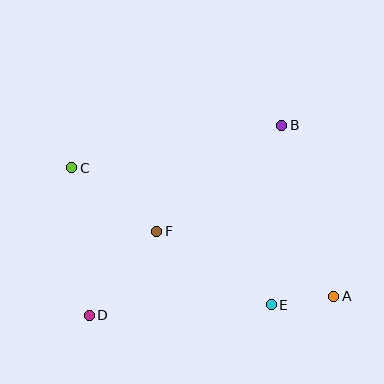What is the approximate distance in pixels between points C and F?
The distance between C and F is approximately 106 pixels.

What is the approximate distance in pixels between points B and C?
The distance between B and C is approximately 214 pixels.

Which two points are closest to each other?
Points A and E are closest to each other.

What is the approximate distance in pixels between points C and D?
The distance between C and D is approximately 148 pixels.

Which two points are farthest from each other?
Points A and C are farthest from each other.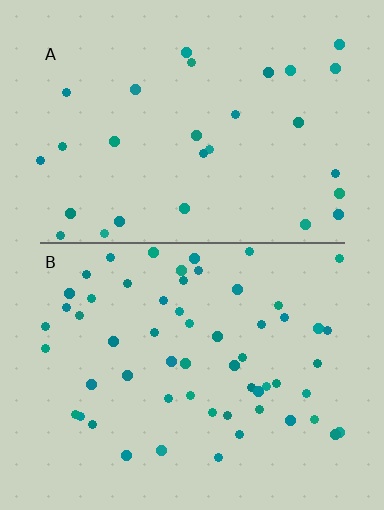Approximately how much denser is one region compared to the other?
Approximately 2.0× — region B over region A.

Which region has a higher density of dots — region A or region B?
B (the bottom).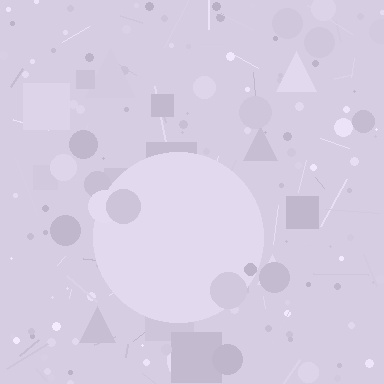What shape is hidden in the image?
A circle is hidden in the image.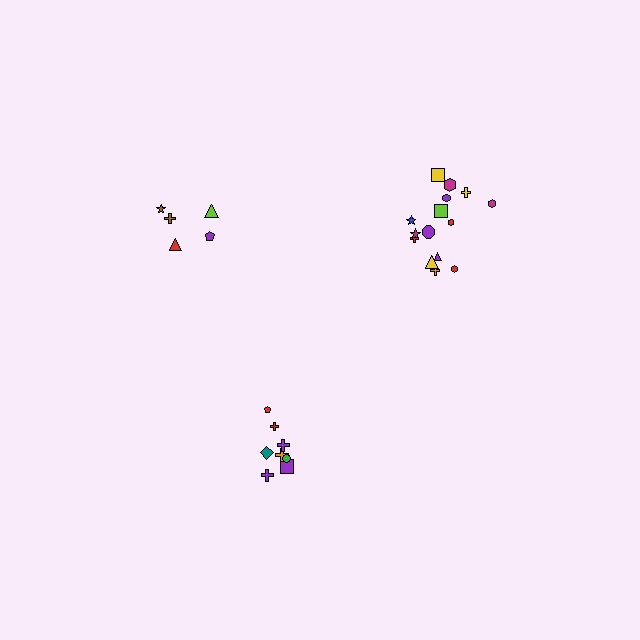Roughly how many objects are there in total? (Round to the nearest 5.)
Roughly 30 objects in total.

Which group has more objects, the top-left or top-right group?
The top-right group.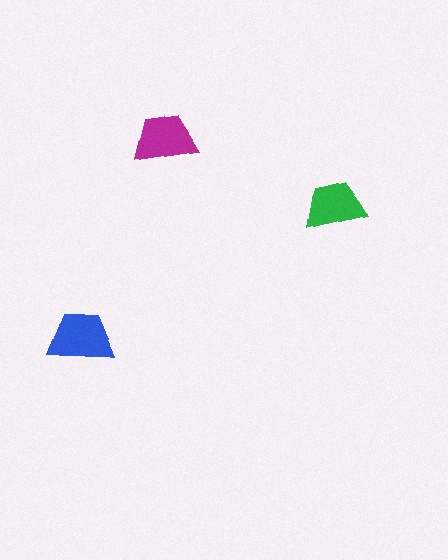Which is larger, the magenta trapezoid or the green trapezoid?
The magenta one.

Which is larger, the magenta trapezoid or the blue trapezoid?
The blue one.